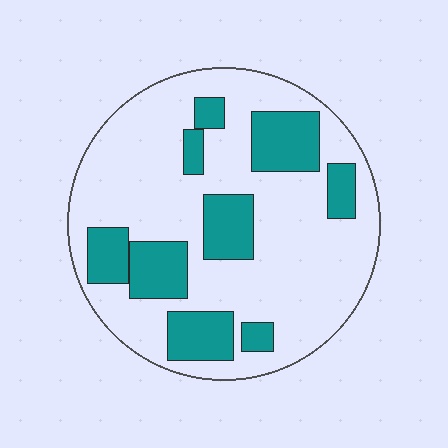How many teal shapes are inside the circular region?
9.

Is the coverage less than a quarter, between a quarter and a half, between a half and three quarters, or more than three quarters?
Between a quarter and a half.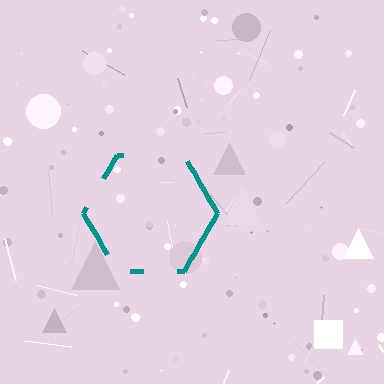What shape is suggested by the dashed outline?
The dashed outline suggests a hexagon.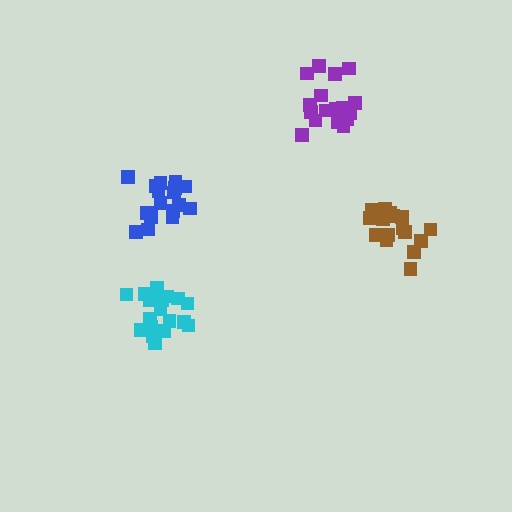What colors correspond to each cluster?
The clusters are colored: cyan, purple, blue, brown.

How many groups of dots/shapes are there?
There are 4 groups.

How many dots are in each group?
Group 1: 19 dots, Group 2: 17 dots, Group 3: 18 dots, Group 4: 18 dots (72 total).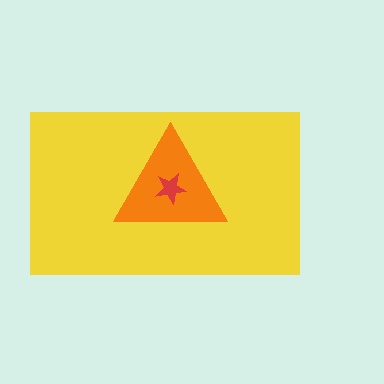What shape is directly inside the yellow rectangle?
The orange triangle.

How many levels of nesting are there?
3.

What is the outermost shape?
The yellow rectangle.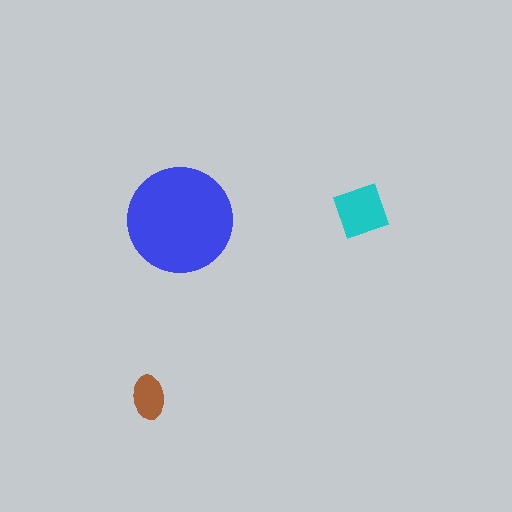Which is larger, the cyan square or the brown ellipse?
The cyan square.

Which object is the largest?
The blue circle.